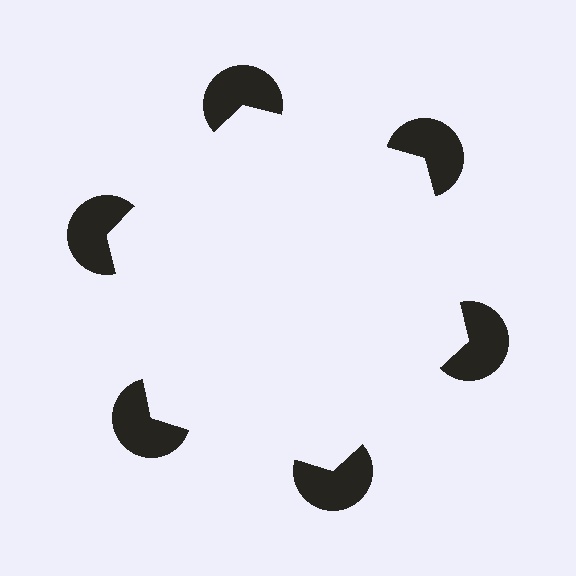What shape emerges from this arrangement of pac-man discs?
An illusory hexagon — its edges are inferred from the aligned wedge cuts in the pac-man discs, not physically drawn.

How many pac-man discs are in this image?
There are 6 — one at each vertex of the illusory hexagon.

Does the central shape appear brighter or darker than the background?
It typically appears slightly brighter than the background, even though no actual brightness change is drawn.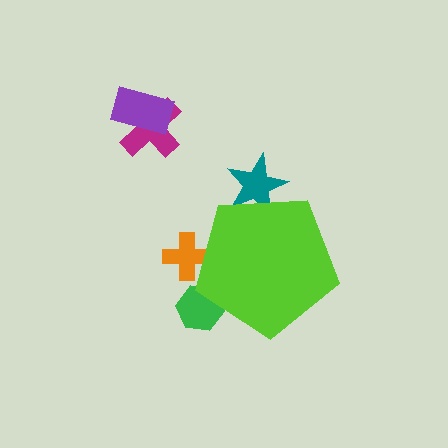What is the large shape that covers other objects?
A lime pentagon.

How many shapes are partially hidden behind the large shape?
3 shapes are partially hidden.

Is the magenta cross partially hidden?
No, the magenta cross is fully visible.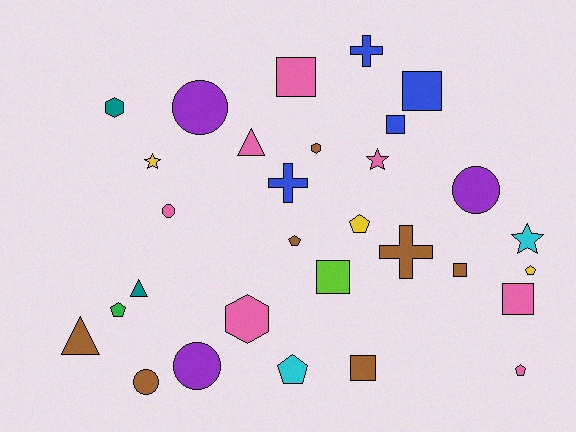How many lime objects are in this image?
There is 1 lime object.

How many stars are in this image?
There are 3 stars.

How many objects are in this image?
There are 30 objects.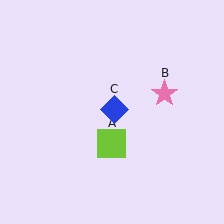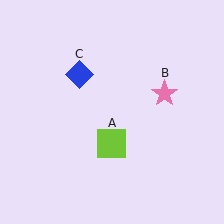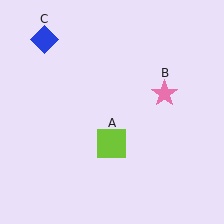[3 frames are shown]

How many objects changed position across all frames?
1 object changed position: blue diamond (object C).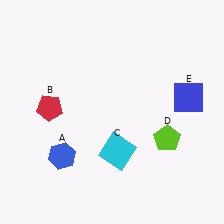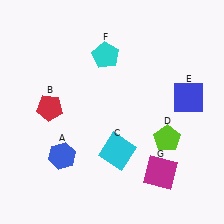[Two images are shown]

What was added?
A cyan pentagon (F), a magenta square (G) were added in Image 2.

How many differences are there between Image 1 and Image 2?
There are 2 differences between the two images.